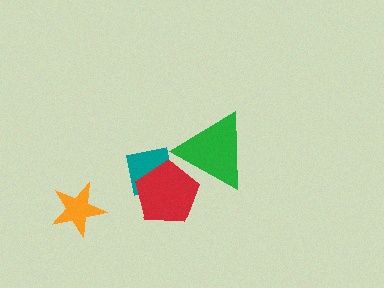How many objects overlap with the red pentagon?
2 objects overlap with the red pentagon.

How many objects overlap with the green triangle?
1 object overlaps with the green triangle.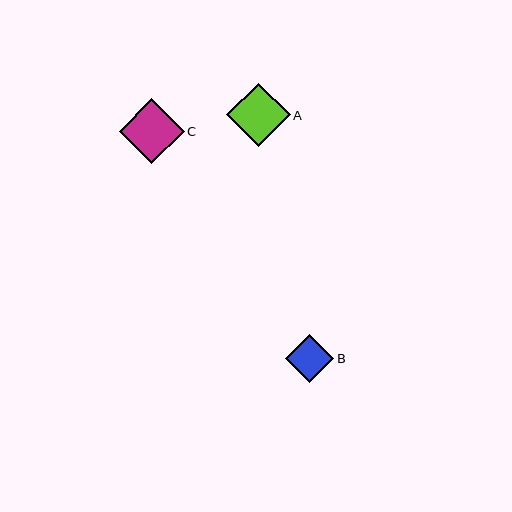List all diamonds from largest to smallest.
From largest to smallest: C, A, B.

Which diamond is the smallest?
Diamond B is the smallest with a size of approximately 48 pixels.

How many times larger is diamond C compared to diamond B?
Diamond C is approximately 1.3 times the size of diamond B.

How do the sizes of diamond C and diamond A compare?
Diamond C and diamond A are approximately the same size.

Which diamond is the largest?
Diamond C is the largest with a size of approximately 65 pixels.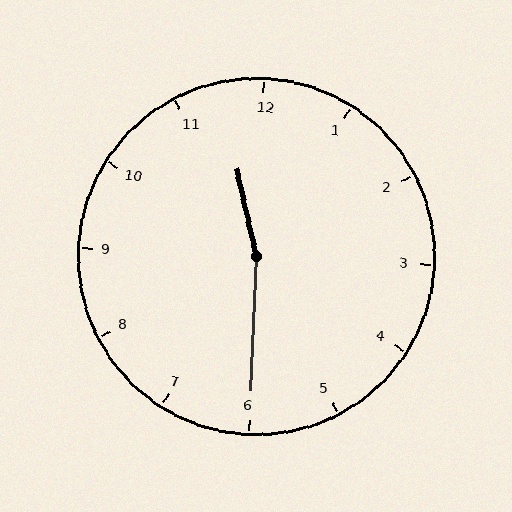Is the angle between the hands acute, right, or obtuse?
It is obtuse.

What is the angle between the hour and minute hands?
Approximately 165 degrees.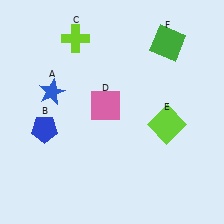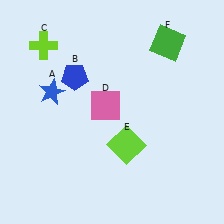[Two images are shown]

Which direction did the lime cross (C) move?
The lime cross (C) moved left.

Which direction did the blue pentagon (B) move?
The blue pentagon (B) moved up.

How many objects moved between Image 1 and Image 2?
3 objects moved between the two images.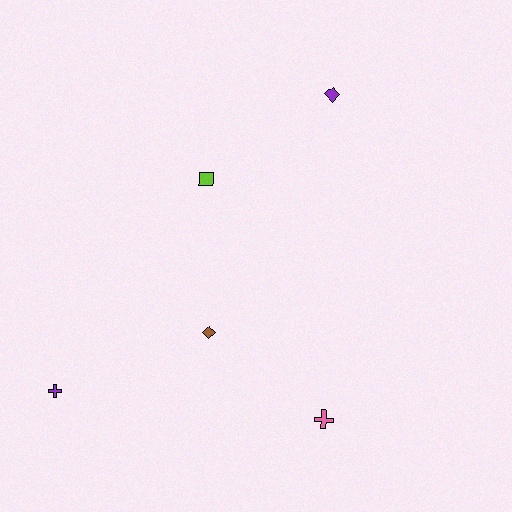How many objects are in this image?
There are 5 objects.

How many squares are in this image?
There is 1 square.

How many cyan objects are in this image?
There are no cyan objects.